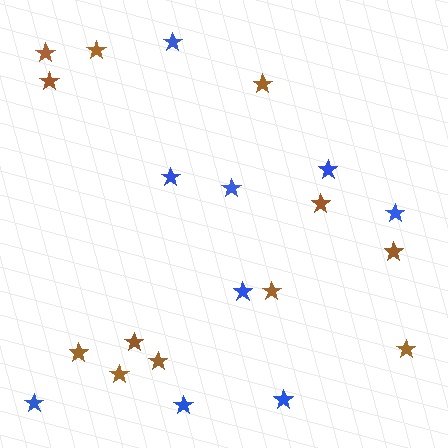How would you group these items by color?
There are 2 groups: one group of blue stars (9) and one group of brown stars (12).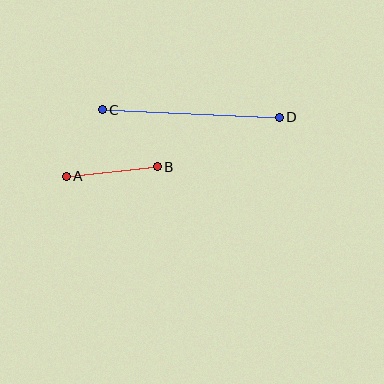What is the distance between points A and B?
The distance is approximately 92 pixels.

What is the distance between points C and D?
The distance is approximately 177 pixels.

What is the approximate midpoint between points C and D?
The midpoint is at approximately (191, 113) pixels.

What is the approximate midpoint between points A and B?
The midpoint is at approximately (112, 172) pixels.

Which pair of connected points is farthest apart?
Points C and D are farthest apart.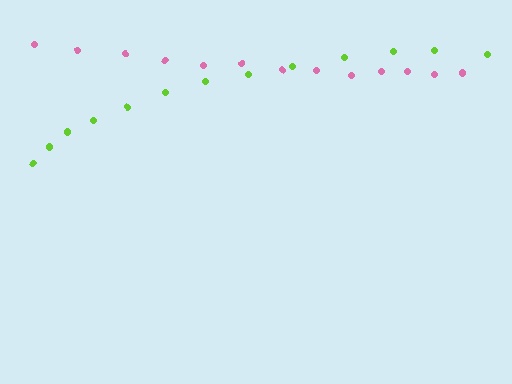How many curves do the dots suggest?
There are 2 distinct paths.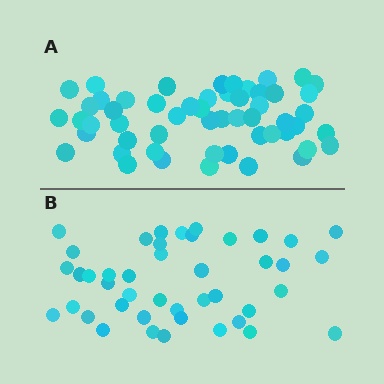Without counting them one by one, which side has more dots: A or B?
Region A (the top region) has more dots.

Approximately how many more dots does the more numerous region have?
Region A has roughly 12 or so more dots than region B.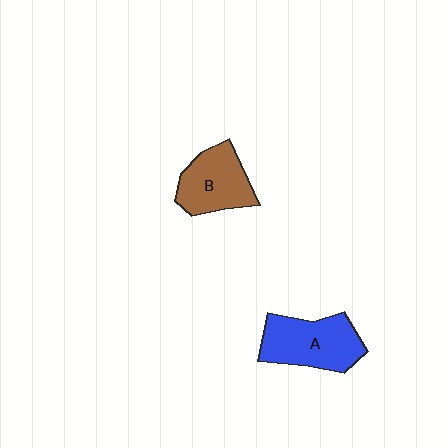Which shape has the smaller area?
Shape B (brown).